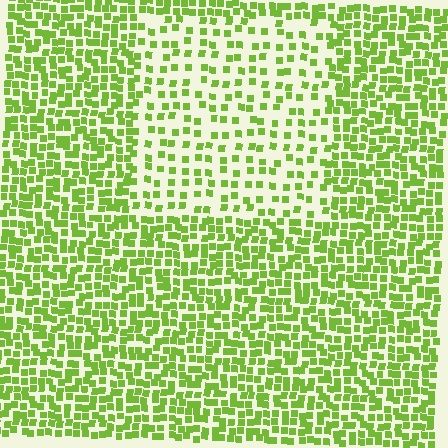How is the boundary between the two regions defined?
The boundary is defined by a change in element density (approximately 2.1x ratio). All elements are the same color, size, and shape.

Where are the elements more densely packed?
The elements are more densely packed outside the rectangle boundary.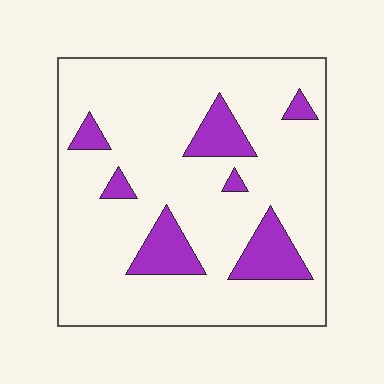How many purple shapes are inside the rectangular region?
7.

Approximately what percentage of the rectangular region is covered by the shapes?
Approximately 15%.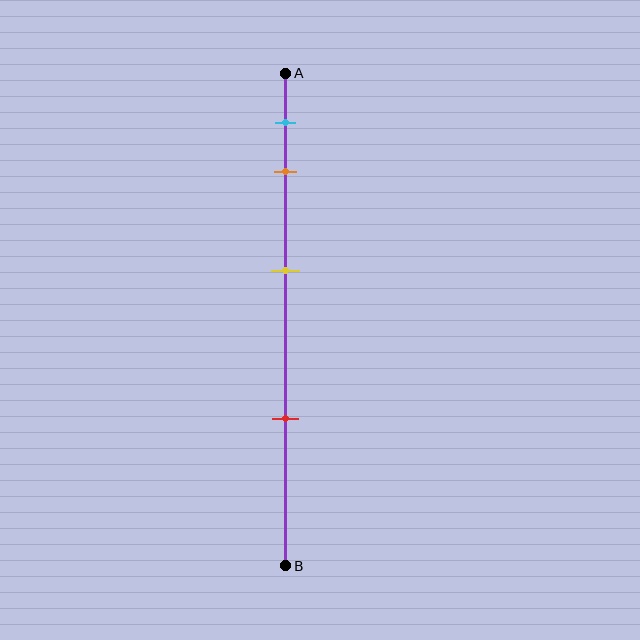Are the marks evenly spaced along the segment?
No, the marks are not evenly spaced.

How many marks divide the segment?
There are 4 marks dividing the segment.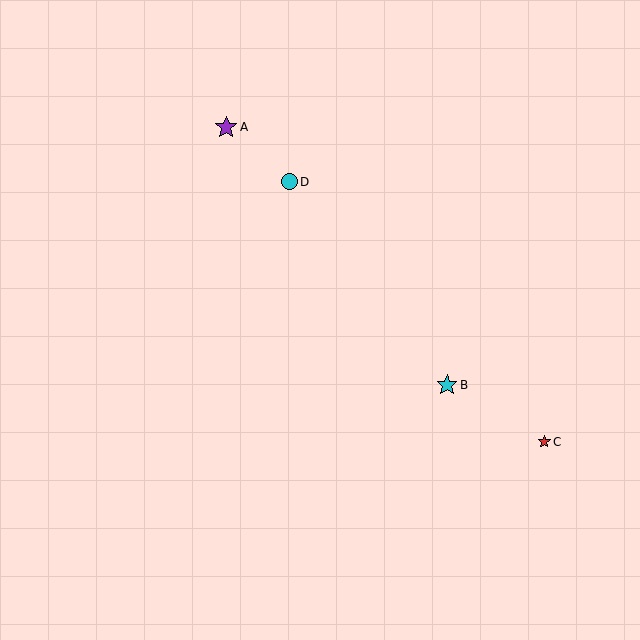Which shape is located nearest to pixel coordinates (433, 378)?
The cyan star (labeled B) at (447, 385) is nearest to that location.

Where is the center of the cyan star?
The center of the cyan star is at (447, 385).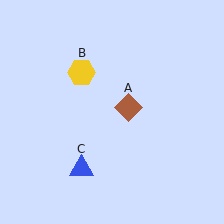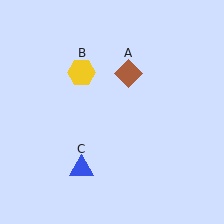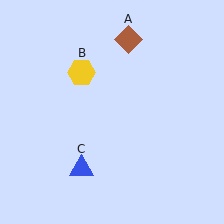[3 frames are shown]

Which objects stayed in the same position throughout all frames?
Yellow hexagon (object B) and blue triangle (object C) remained stationary.